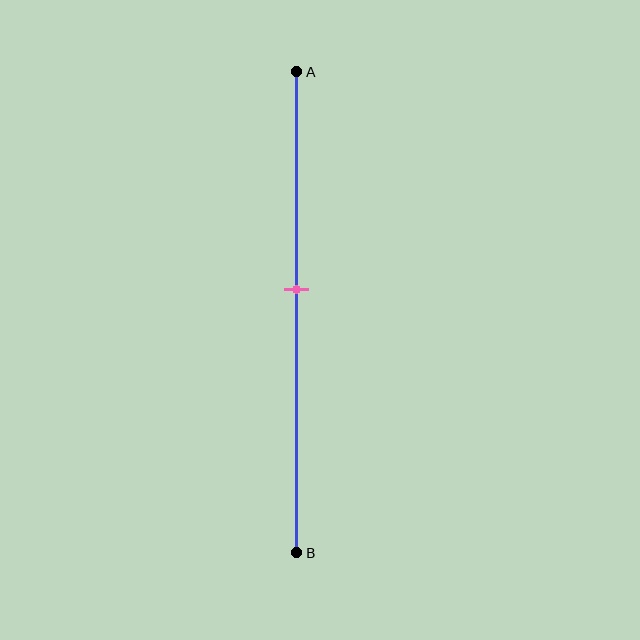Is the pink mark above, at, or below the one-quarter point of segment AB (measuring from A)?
The pink mark is below the one-quarter point of segment AB.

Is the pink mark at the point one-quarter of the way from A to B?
No, the mark is at about 45% from A, not at the 25% one-quarter point.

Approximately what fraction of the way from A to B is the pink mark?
The pink mark is approximately 45% of the way from A to B.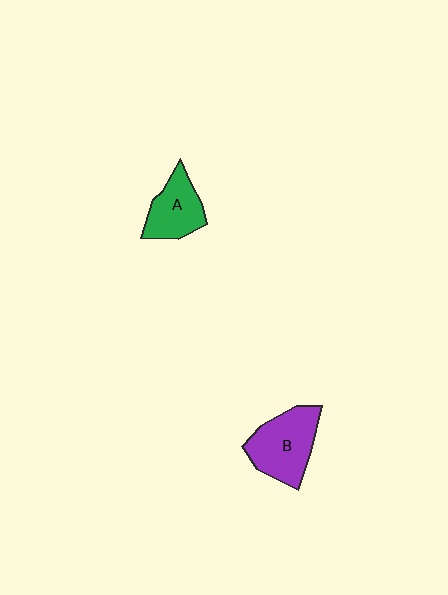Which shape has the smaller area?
Shape A (green).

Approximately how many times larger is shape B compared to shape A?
Approximately 1.4 times.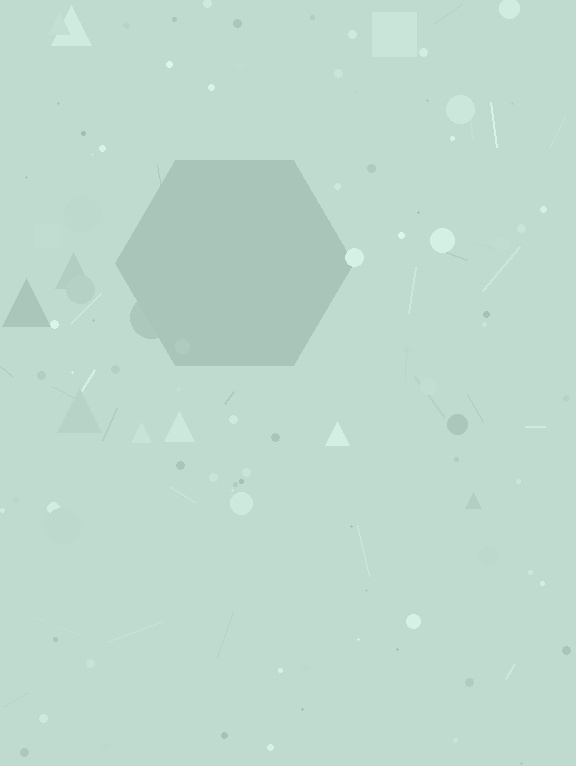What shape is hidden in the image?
A hexagon is hidden in the image.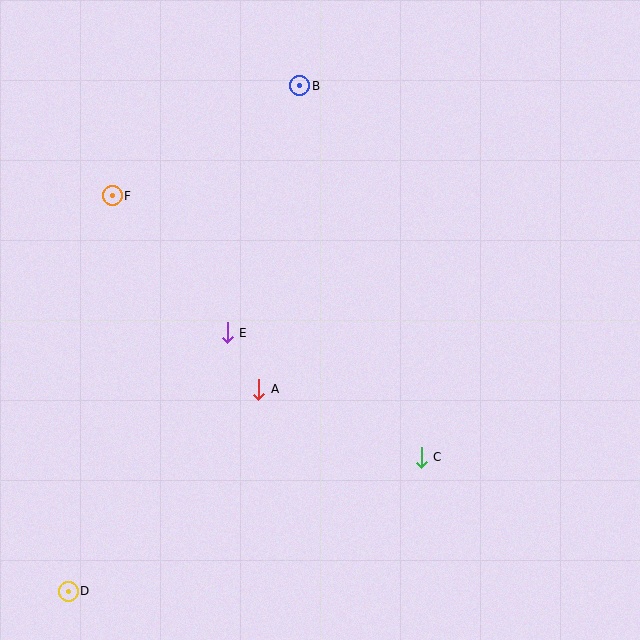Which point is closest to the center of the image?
Point A at (259, 389) is closest to the center.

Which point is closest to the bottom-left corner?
Point D is closest to the bottom-left corner.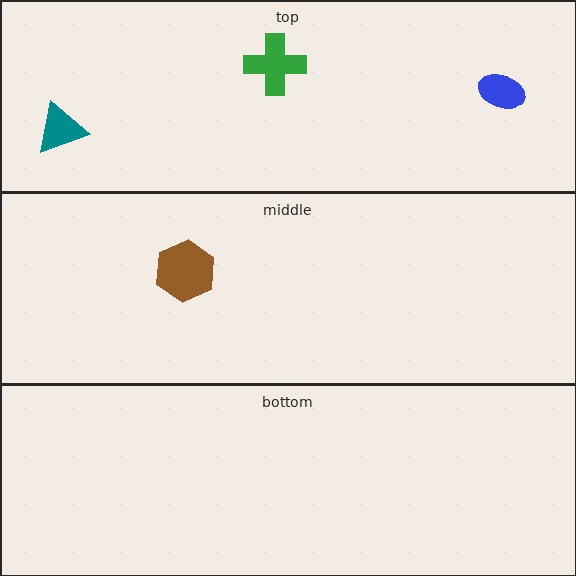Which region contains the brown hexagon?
The middle region.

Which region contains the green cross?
The top region.